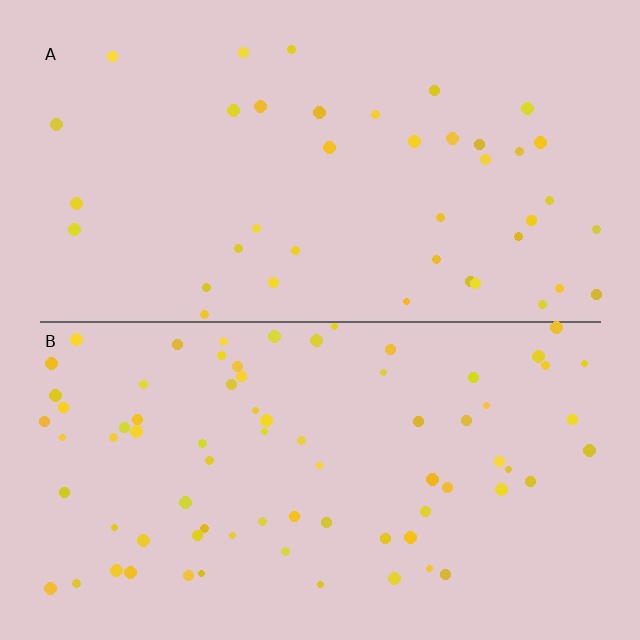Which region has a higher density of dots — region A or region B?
B (the bottom).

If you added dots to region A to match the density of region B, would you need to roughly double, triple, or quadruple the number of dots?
Approximately double.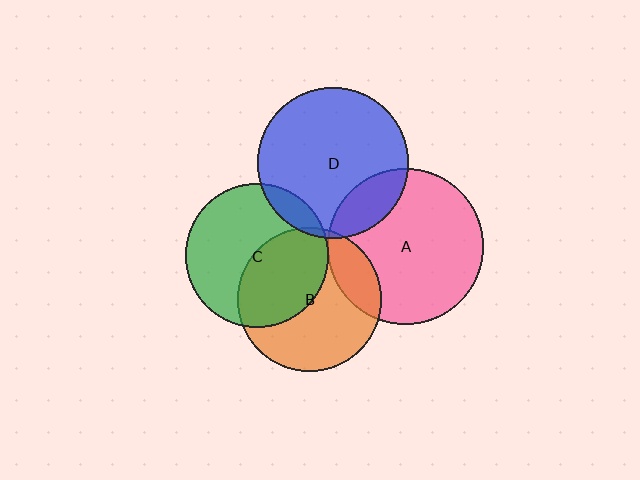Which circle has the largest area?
Circle A (pink).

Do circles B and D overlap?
Yes.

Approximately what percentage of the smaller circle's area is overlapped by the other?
Approximately 5%.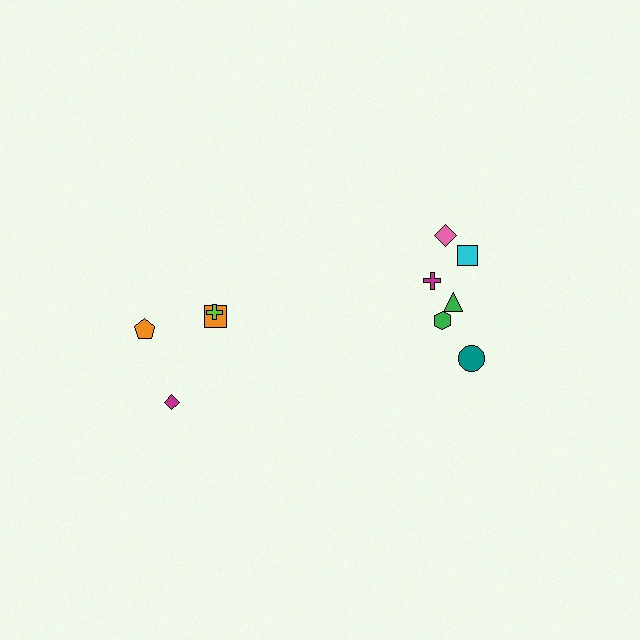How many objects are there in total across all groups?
There are 10 objects.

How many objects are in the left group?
There are 4 objects.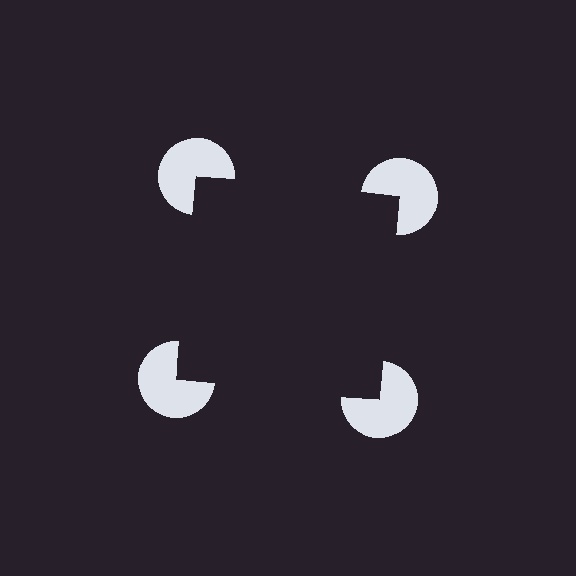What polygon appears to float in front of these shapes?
An illusory square — its edges are inferred from the aligned wedge cuts in the pac-man discs, not physically drawn.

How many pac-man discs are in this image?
There are 4 — one at each vertex of the illusory square.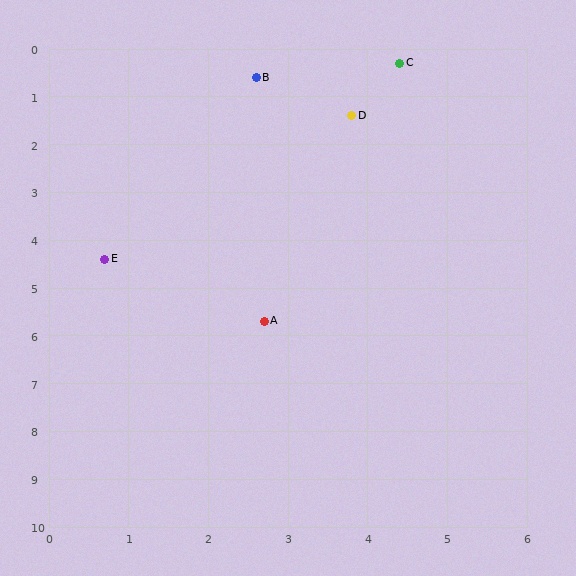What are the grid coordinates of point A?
Point A is at approximately (2.7, 5.7).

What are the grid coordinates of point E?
Point E is at approximately (0.7, 4.4).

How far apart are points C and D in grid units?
Points C and D are about 1.3 grid units apart.